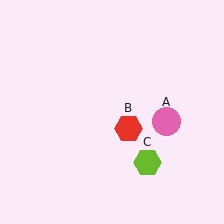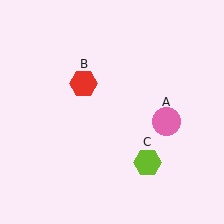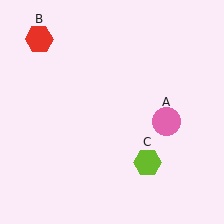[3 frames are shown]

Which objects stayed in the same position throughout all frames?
Pink circle (object A) and lime hexagon (object C) remained stationary.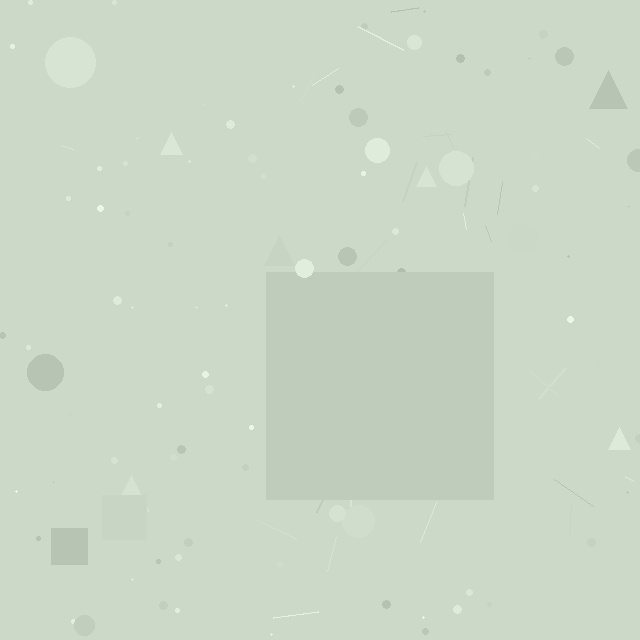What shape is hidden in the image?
A square is hidden in the image.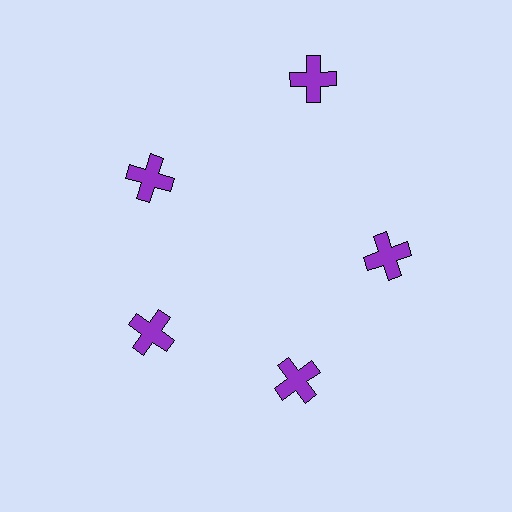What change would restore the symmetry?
The symmetry would be restored by moving it inward, back onto the ring so that all 5 crosses sit at equal angles and equal distance from the center.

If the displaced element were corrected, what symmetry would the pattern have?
It would have 5-fold rotational symmetry — the pattern would map onto itself every 72 degrees.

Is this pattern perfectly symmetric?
No. The 5 purple crosses are arranged in a ring, but one element near the 1 o'clock position is pushed outward from the center, breaking the 5-fold rotational symmetry.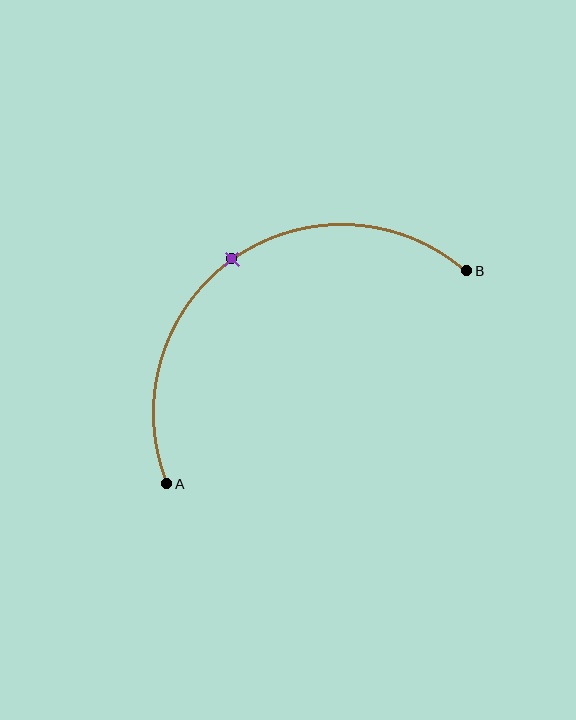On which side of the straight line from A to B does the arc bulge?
The arc bulges above and to the left of the straight line connecting A and B.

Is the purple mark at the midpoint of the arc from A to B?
Yes. The purple mark lies on the arc at equal arc-length from both A and B — it is the arc midpoint.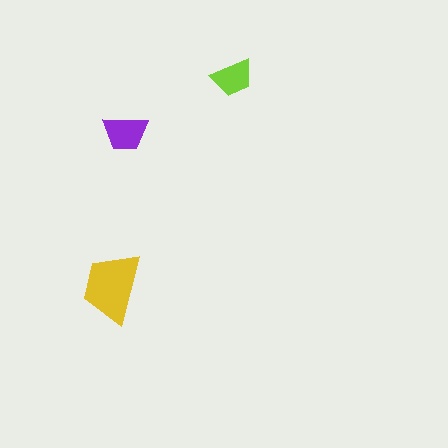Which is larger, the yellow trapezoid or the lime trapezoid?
The yellow one.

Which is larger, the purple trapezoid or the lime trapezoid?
The purple one.